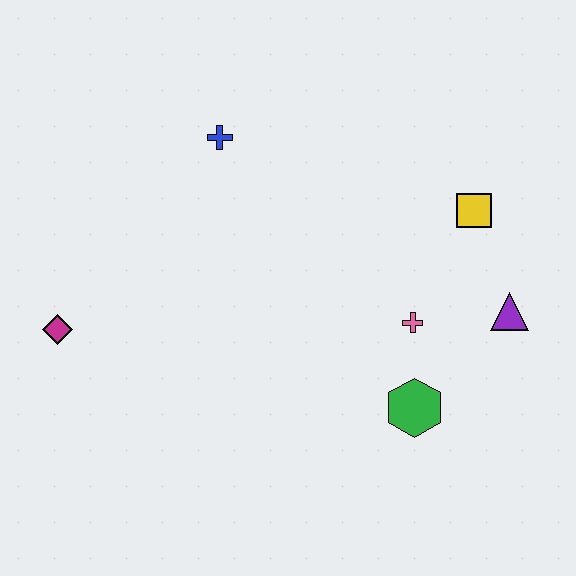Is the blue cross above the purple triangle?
Yes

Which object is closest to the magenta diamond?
The blue cross is closest to the magenta diamond.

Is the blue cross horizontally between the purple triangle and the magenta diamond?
Yes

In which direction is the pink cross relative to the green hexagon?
The pink cross is above the green hexagon.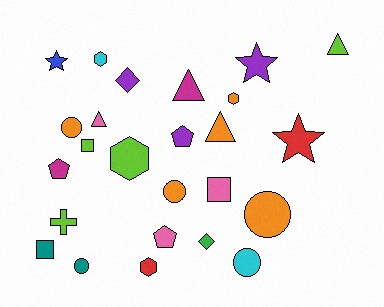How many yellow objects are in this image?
There are no yellow objects.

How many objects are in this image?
There are 25 objects.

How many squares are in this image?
There are 3 squares.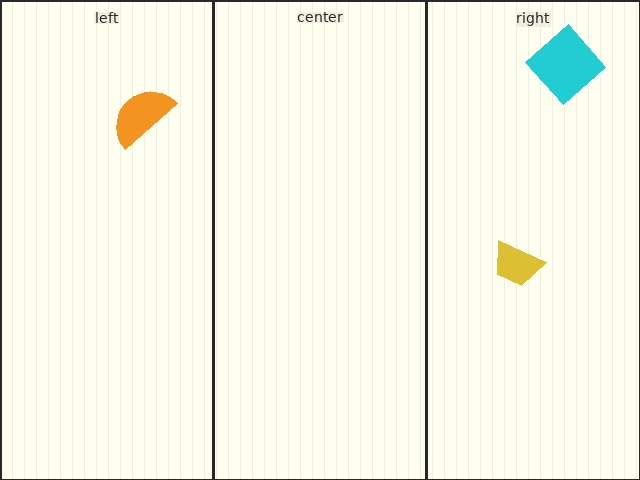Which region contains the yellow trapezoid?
The right region.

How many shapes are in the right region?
2.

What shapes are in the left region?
The orange semicircle.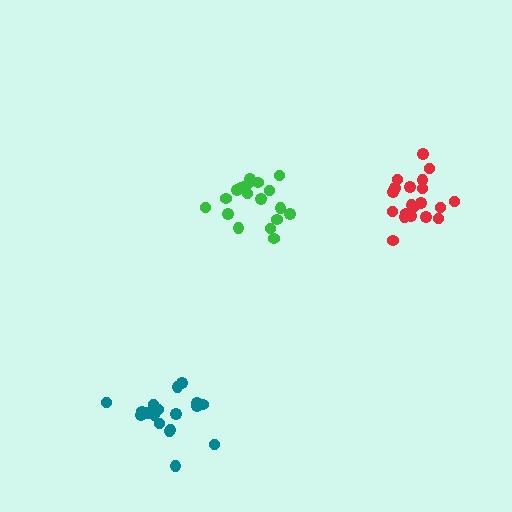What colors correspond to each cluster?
The clusters are colored: green, teal, red.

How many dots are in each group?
Group 1: 19 dots, Group 2: 18 dots, Group 3: 20 dots (57 total).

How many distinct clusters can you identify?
There are 3 distinct clusters.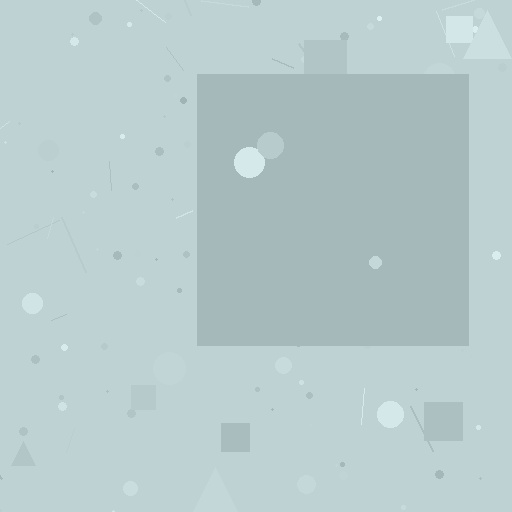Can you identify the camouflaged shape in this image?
The camouflaged shape is a square.